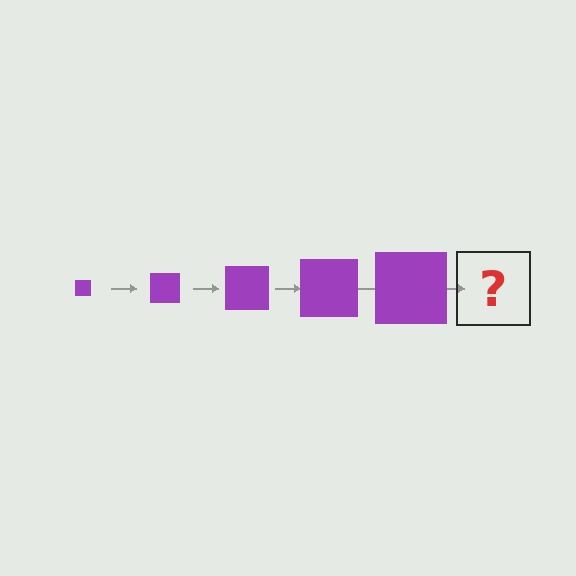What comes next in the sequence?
The next element should be a purple square, larger than the previous one.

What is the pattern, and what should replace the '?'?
The pattern is that the square gets progressively larger each step. The '?' should be a purple square, larger than the previous one.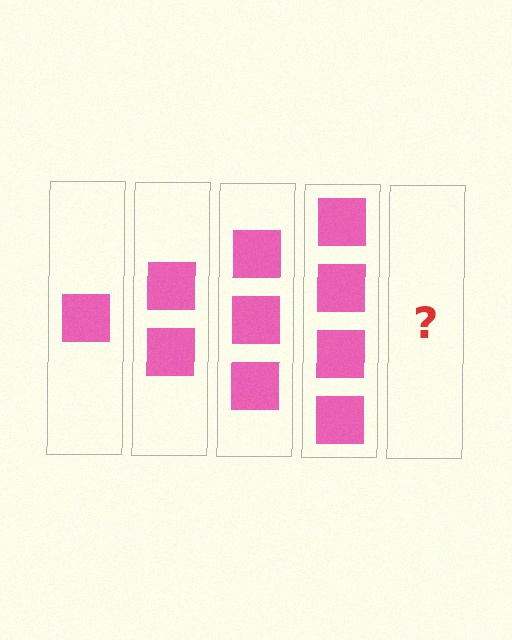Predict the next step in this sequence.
The next step is 5 squares.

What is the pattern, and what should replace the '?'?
The pattern is that each step adds one more square. The '?' should be 5 squares.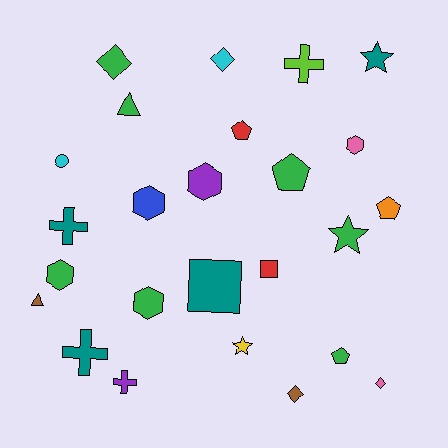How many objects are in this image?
There are 25 objects.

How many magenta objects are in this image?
There are no magenta objects.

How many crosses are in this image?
There are 4 crosses.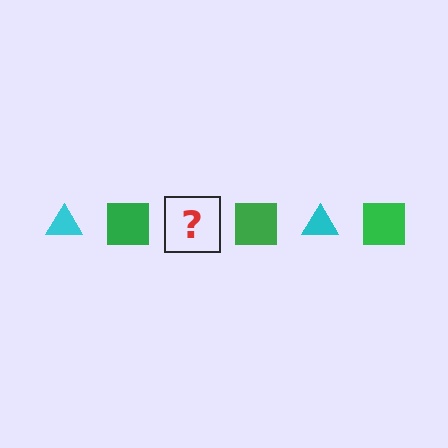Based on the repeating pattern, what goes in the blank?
The blank should be a cyan triangle.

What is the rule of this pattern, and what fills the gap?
The rule is that the pattern alternates between cyan triangle and green square. The gap should be filled with a cyan triangle.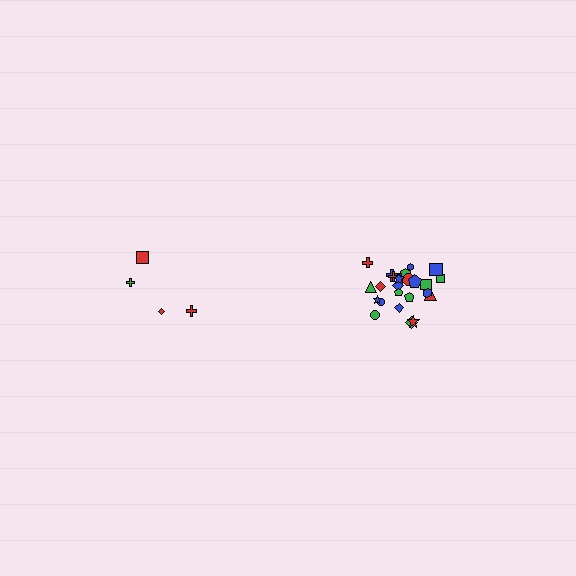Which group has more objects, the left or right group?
The right group.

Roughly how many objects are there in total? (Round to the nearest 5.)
Roughly 30 objects in total.